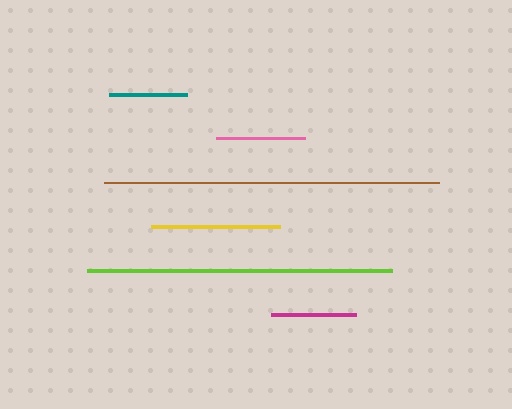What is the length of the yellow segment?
The yellow segment is approximately 129 pixels long.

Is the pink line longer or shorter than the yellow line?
The yellow line is longer than the pink line.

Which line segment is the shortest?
The teal line is the shortest at approximately 78 pixels.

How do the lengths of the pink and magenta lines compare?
The pink and magenta lines are approximately the same length.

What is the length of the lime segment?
The lime segment is approximately 304 pixels long.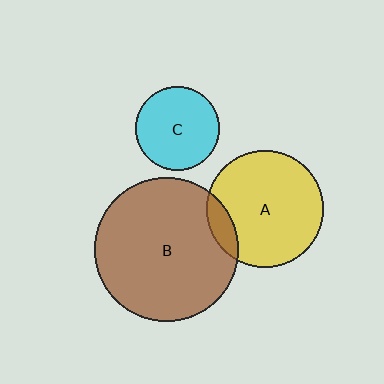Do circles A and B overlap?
Yes.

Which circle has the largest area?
Circle B (brown).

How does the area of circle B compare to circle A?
Approximately 1.5 times.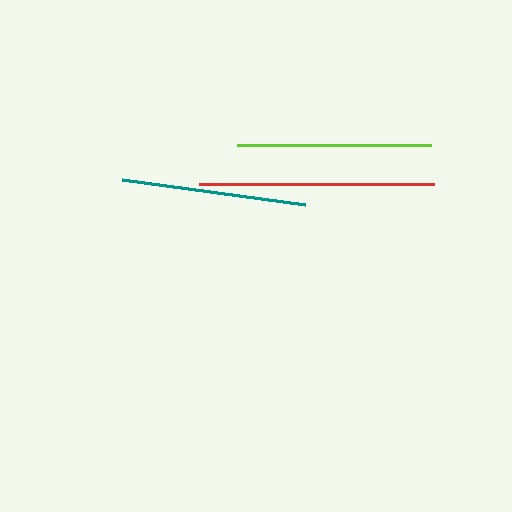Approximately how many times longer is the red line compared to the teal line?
The red line is approximately 1.3 times the length of the teal line.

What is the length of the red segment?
The red segment is approximately 236 pixels long.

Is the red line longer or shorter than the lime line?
The red line is longer than the lime line.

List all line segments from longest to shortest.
From longest to shortest: red, lime, teal.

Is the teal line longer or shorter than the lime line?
The lime line is longer than the teal line.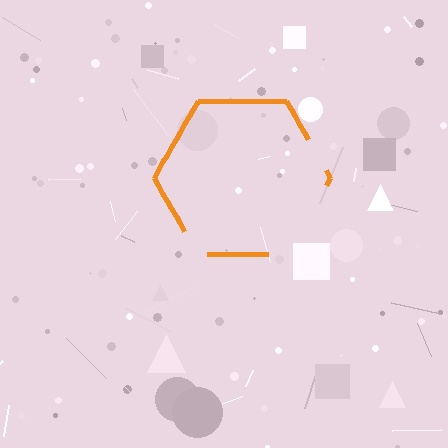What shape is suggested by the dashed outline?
The dashed outline suggests a hexagon.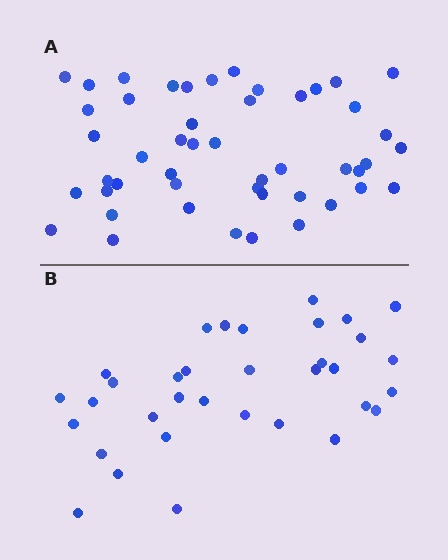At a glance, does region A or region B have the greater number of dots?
Region A (the top region) has more dots.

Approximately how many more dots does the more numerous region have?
Region A has approximately 15 more dots than region B.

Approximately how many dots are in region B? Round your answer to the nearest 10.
About 30 dots. (The exact count is 34, which rounds to 30.)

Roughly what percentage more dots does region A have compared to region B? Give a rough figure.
About 40% more.